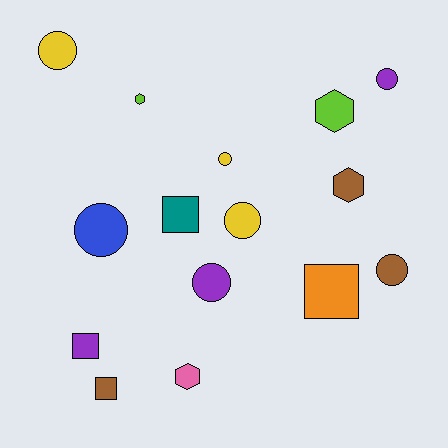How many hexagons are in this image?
There are 4 hexagons.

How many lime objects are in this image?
There are 2 lime objects.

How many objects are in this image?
There are 15 objects.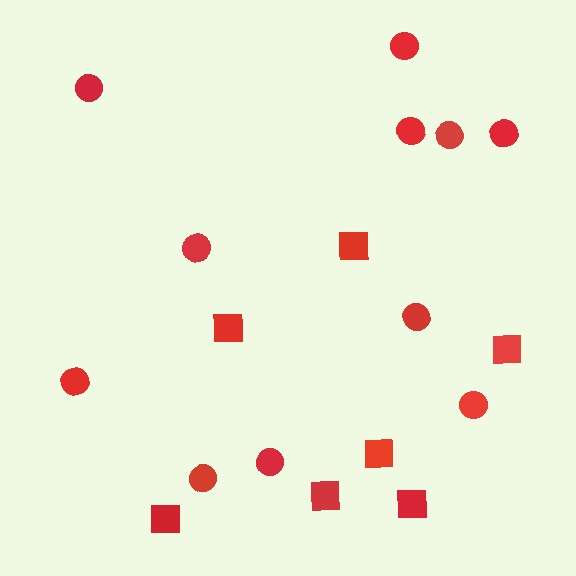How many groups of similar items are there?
There are 2 groups: one group of squares (7) and one group of circles (11).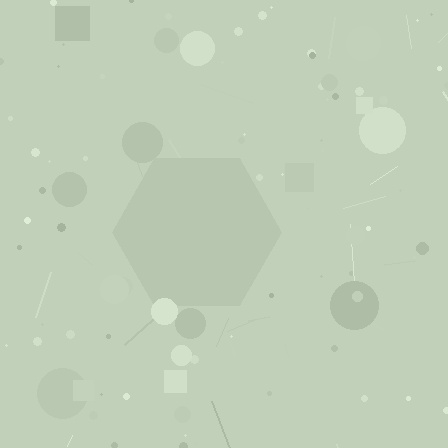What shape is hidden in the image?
A hexagon is hidden in the image.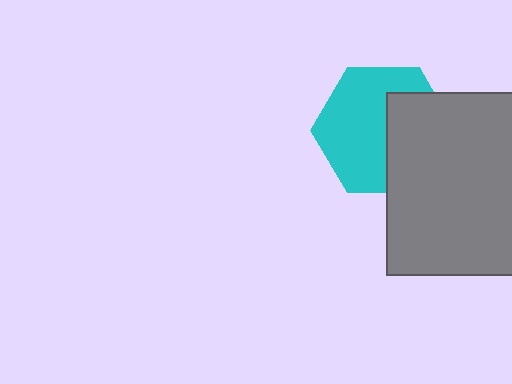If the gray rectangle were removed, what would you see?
You would see the complete cyan hexagon.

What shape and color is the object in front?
The object in front is a gray rectangle.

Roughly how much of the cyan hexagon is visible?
About half of it is visible (roughly 59%).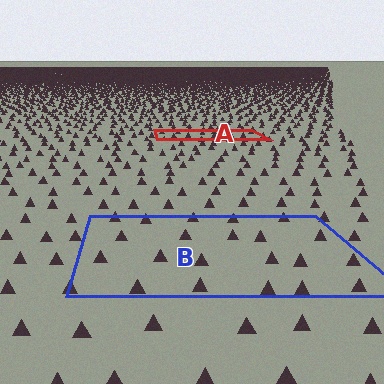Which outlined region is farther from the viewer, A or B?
Region A is farther from the viewer — the texture elements inside it appear smaller and more densely packed.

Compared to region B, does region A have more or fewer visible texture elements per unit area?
Region A has more texture elements per unit area — they are packed more densely because it is farther away.